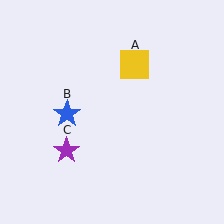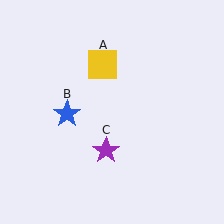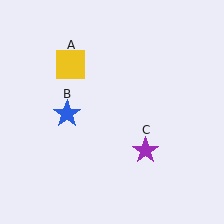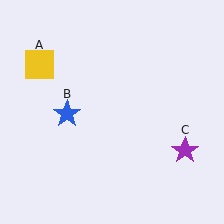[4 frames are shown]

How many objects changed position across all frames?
2 objects changed position: yellow square (object A), purple star (object C).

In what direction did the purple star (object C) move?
The purple star (object C) moved right.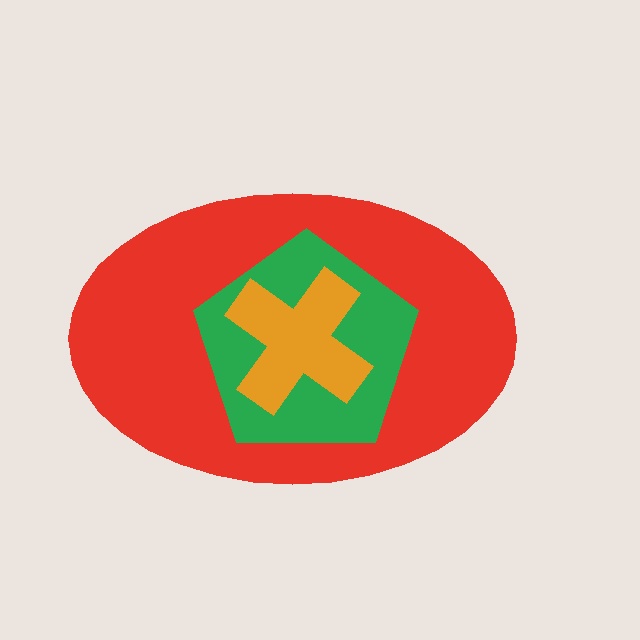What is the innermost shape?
The orange cross.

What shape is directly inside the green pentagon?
The orange cross.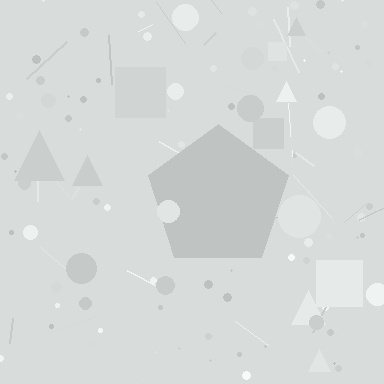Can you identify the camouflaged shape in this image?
The camouflaged shape is a pentagon.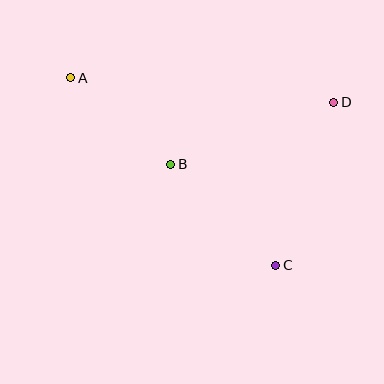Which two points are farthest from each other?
Points A and C are farthest from each other.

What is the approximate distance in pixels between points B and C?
The distance between B and C is approximately 146 pixels.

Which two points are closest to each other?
Points A and B are closest to each other.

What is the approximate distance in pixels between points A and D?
The distance between A and D is approximately 264 pixels.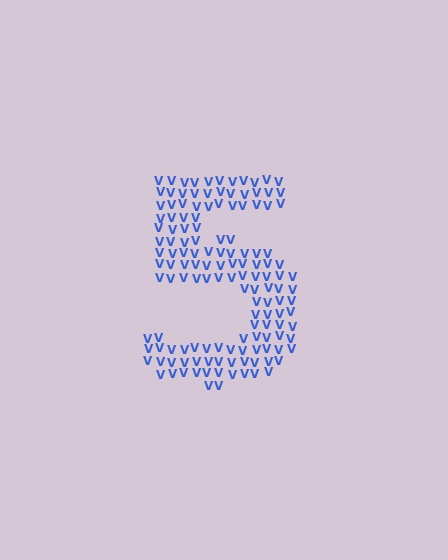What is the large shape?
The large shape is the digit 5.